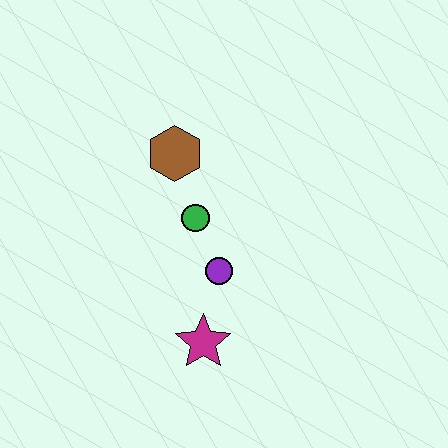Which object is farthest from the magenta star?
The brown hexagon is farthest from the magenta star.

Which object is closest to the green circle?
The purple circle is closest to the green circle.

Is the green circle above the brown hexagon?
No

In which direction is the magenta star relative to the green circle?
The magenta star is below the green circle.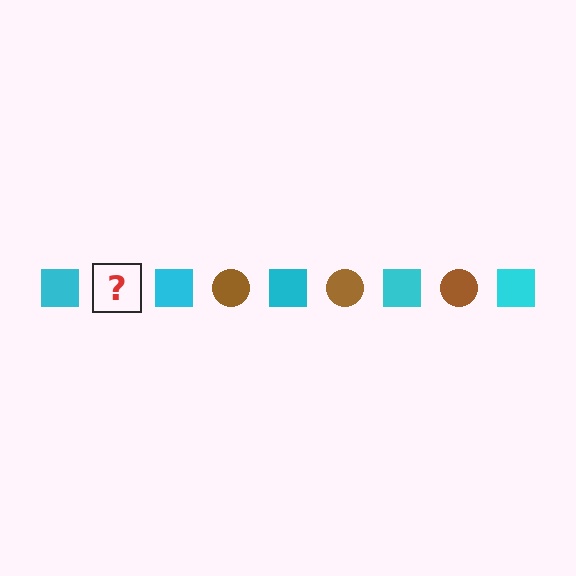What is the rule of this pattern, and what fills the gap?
The rule is that the pattern alternates between cyan square and brown circle. The gap should be filled with a brown circle.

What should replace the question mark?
The question mark should be replaced with a brown circle.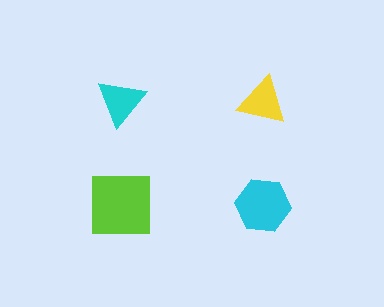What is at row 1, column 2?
A yellow triangle.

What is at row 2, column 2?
A cyan hexagon.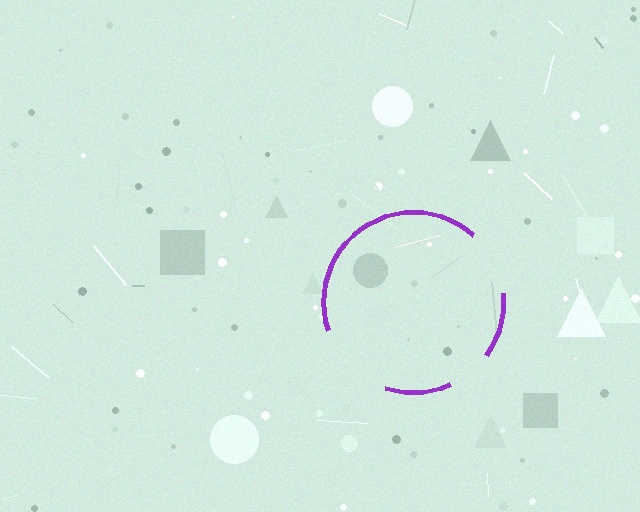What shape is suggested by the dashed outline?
The dashed outline suggests a circle.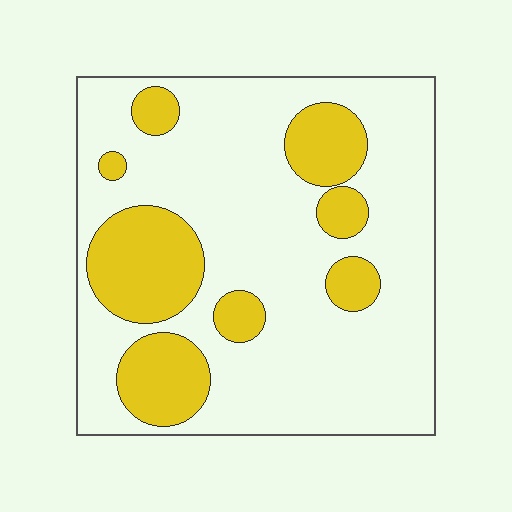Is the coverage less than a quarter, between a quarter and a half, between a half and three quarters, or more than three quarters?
Between a quarter and a half.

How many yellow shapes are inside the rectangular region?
8.